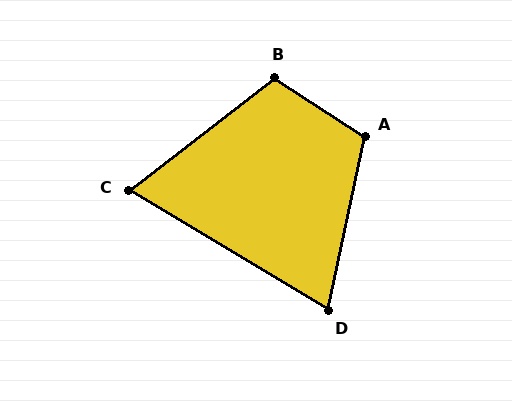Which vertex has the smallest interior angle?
C, at approximately 69 degrees.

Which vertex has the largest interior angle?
A, at approximately 111 degrees.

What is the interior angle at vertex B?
Approximately 109 degrees (obtuse).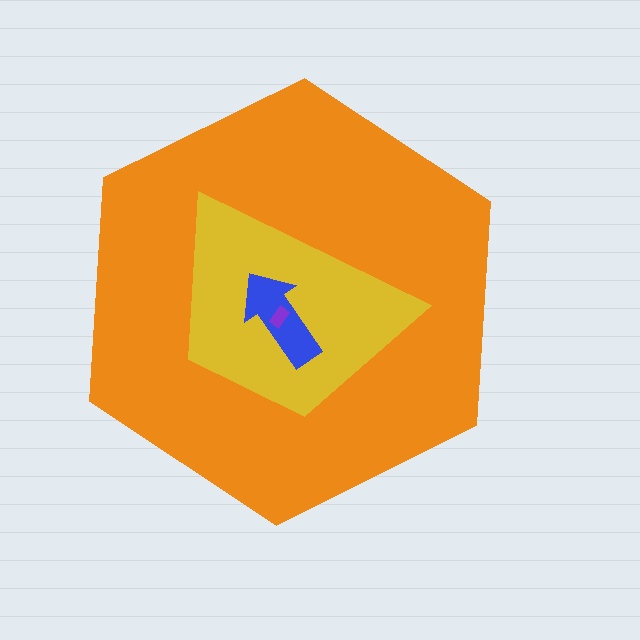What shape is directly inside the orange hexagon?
The yellow trapezoid.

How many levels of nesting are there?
4.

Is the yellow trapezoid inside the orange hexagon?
Yes.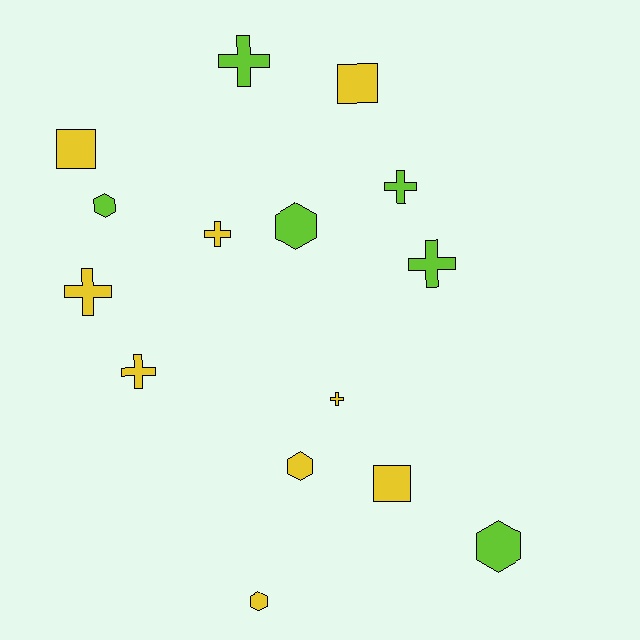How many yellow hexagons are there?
There are 2 yellow hexagons.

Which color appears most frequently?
Yellow, with 9 objects.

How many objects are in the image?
There are 15 objects.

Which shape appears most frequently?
Cross, with 7 objects.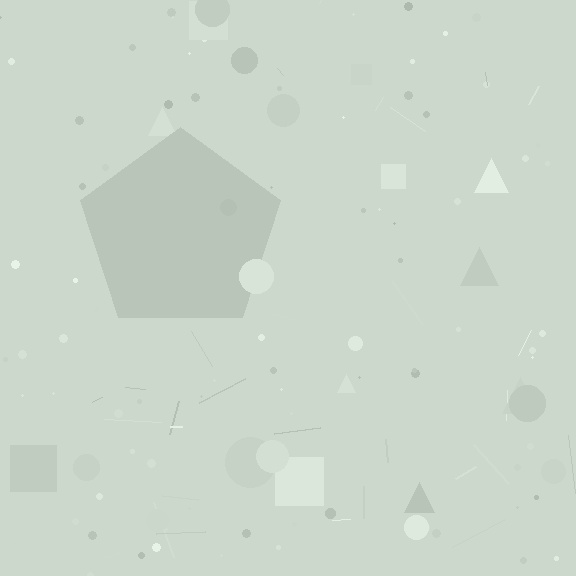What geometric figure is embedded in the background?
A pentagon is embedded in the background.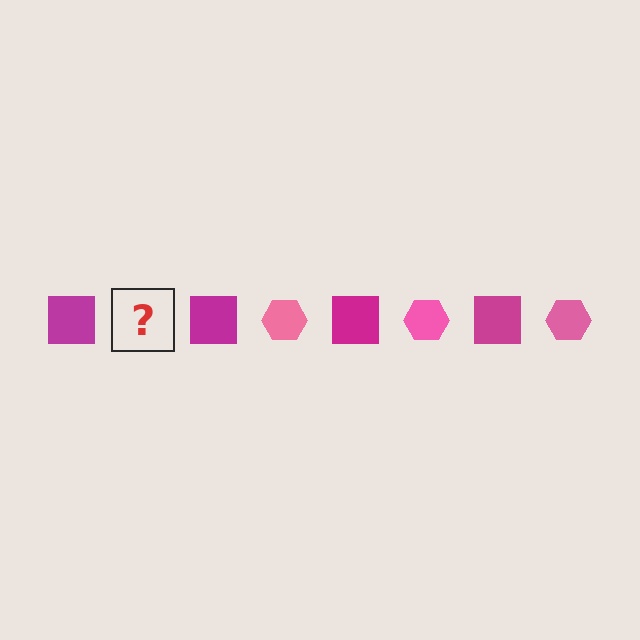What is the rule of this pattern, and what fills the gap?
The rule is that the pattern alternates between magenta square and pink hexagon. The gap should be filled with a pink hexagon.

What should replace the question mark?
The question mark should be replaced with a pink hexagon.